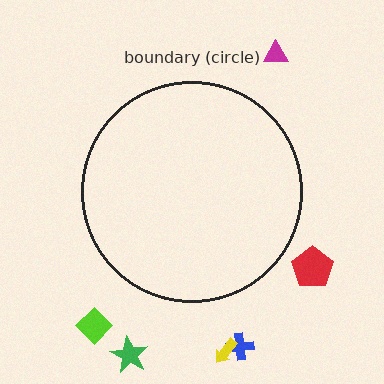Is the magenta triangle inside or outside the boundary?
Outside.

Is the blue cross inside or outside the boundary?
Outside.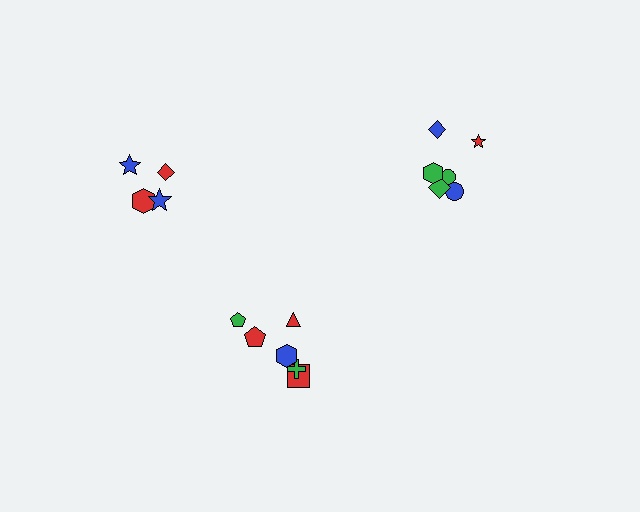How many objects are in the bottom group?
There are 6 objects.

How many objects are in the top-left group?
There are 4 objects.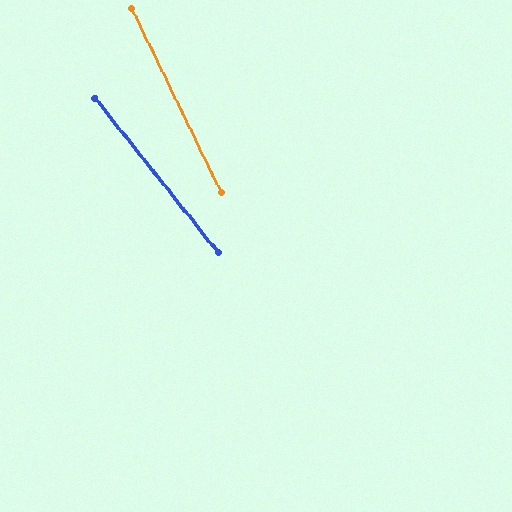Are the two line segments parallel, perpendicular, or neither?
Neither parallel nor perpendicular — they differ by about 13°.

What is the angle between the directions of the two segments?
Approximately 13 degrees.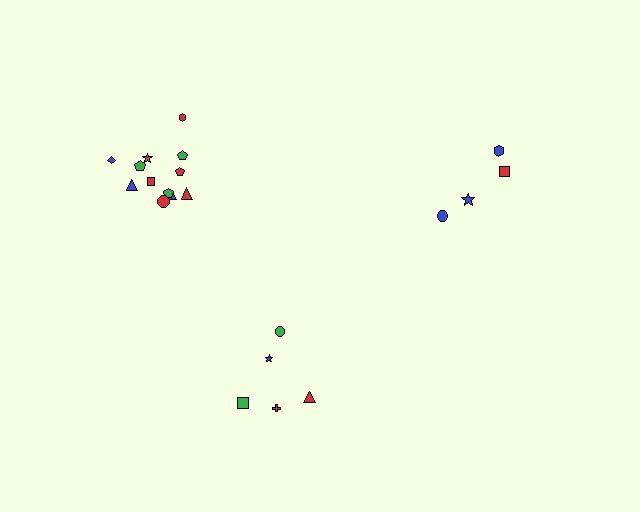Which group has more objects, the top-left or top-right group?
The top-left group.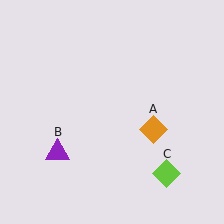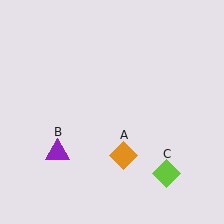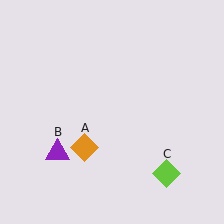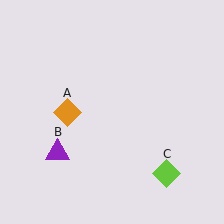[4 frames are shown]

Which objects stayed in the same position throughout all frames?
Purple triangle (object B) and lime diamond (object C) remained stationary.